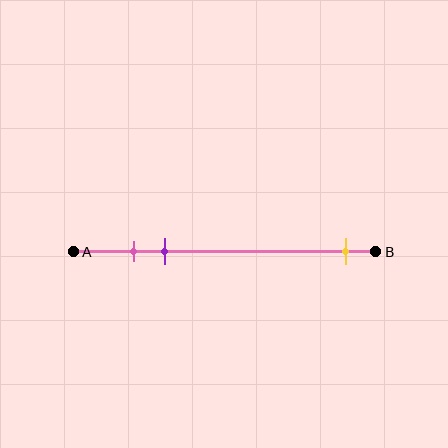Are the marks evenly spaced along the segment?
No, the marks are not evenly spaced.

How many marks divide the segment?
There are 3 marks dividing the segment.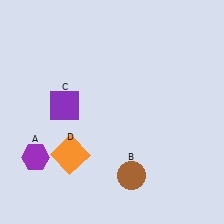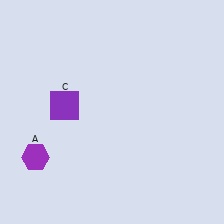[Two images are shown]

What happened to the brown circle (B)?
The brown circle (B) was removed in Image 2. It was in the bottom-right area of Image 1.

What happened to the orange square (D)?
The orange square (D) was removed in Image 2. It was in the bottom-left area of Image 1.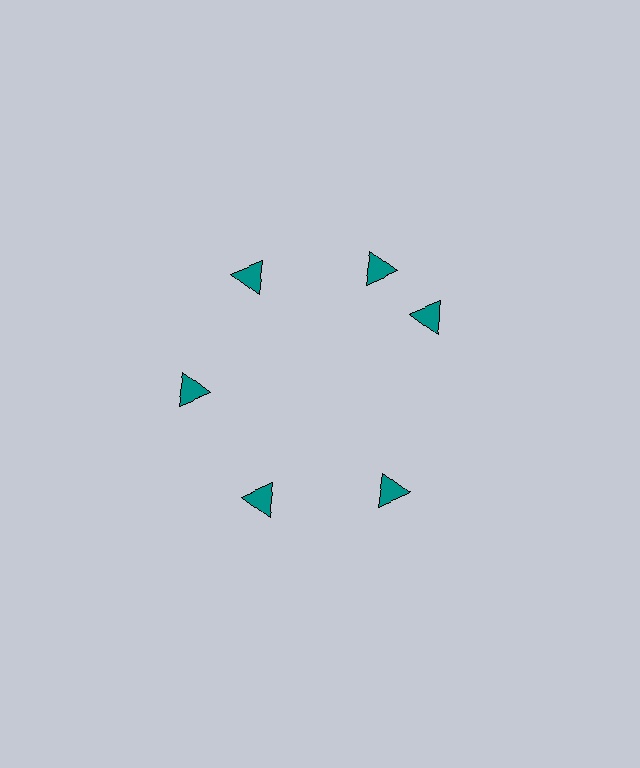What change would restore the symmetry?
The symmetry would be restored by rotating it back into even spacing with its neighbors so that all 6 triangles sit at equal angles and equal distance from the center.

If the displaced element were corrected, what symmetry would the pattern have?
It would have 6-fold rotational symmetry — the pattern would map onto itself every 60 degrees.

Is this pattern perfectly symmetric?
No. The 6 teal triangles are arranged in a ring, but one element near the 3 o'clock position is rotated out of alignment along the ring, breaking the 6-fold rotational symmetry.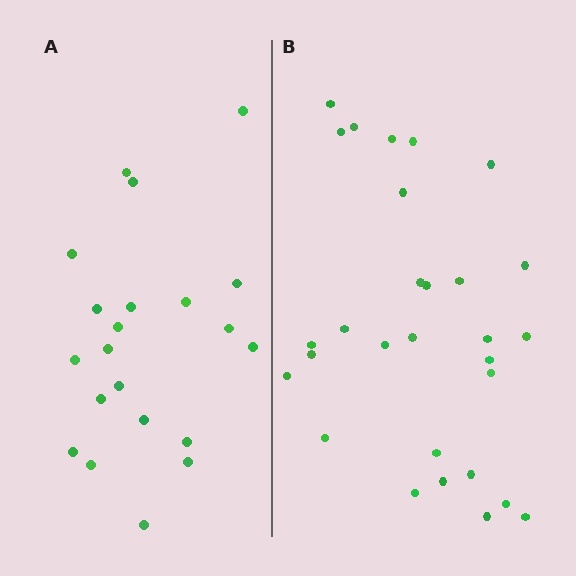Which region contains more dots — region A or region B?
Region B (the right region) has more dots.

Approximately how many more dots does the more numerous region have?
Region B has roughly 8 or so more dots than region A.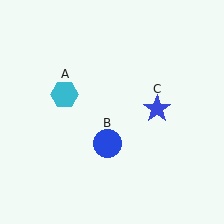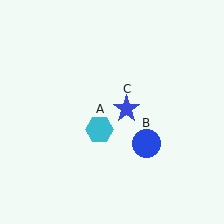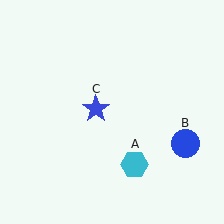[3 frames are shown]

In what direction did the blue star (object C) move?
The blue star (object C) moved left.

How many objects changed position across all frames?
3 objects changed position: cyan hexagon (object A), blue circle (object B), blue star (object C).